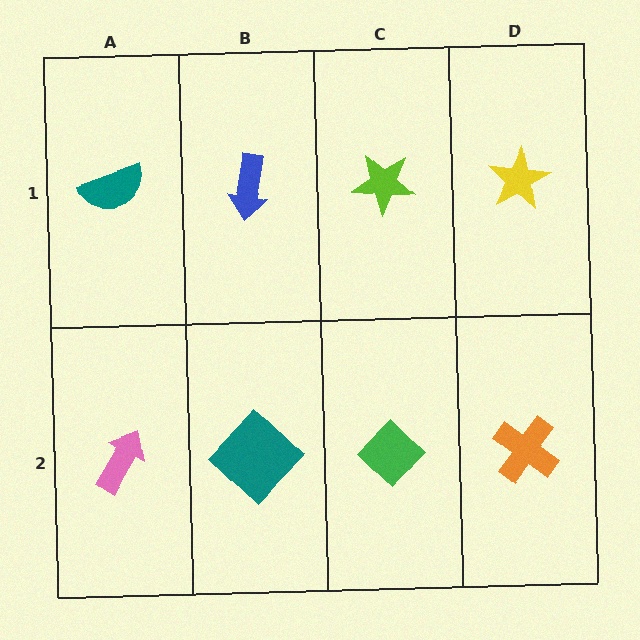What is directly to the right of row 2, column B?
A green diamond.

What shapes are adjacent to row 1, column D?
An orange cross (row 2, column D), a lime star (row 1, column C).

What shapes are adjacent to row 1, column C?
A green diamond (row 2, column C), a blue arrow (row 1, column B), a yellow star (row 1, column D).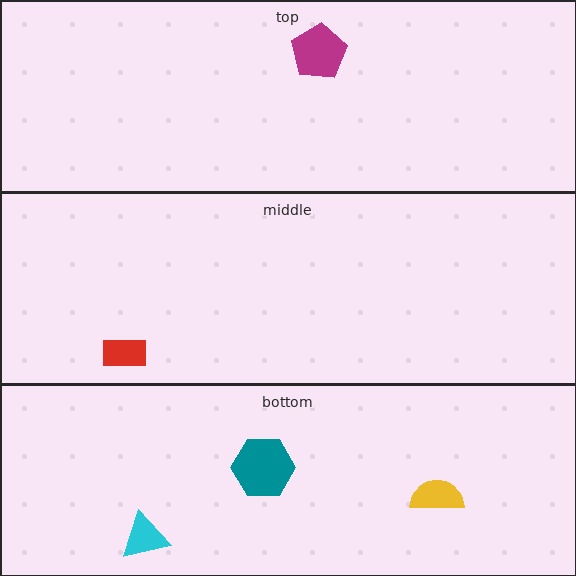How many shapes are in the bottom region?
3.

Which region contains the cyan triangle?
The bottom region.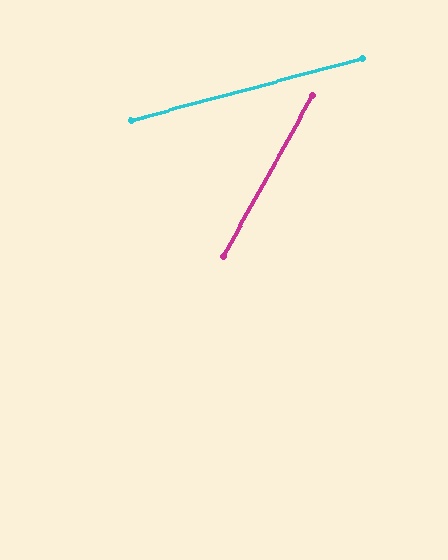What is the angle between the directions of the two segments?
Approximately 46 degrees.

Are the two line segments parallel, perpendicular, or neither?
Neither parallel nor perpendicular — they differ by about 46°.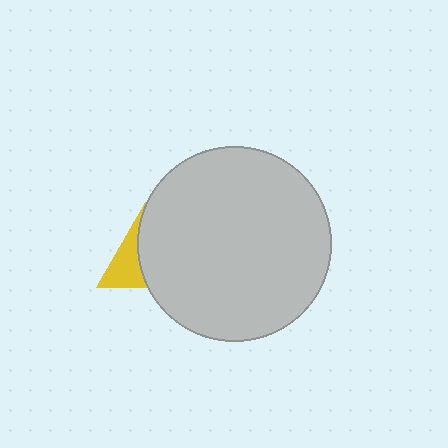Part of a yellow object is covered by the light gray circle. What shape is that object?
It is a triangle.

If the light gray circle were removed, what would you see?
You would see the complete yellow triangle.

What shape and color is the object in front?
The object in front is a light gray circle.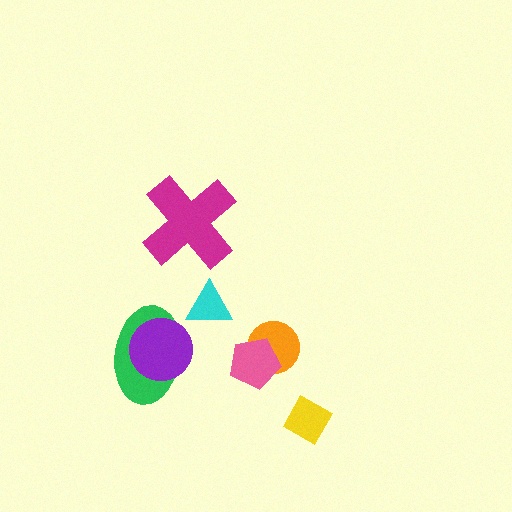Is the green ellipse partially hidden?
Yes, it is partially covered by another shape.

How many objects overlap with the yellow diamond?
0 objects overlap with the yellow diamond.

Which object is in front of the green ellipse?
The purple circle is in front of the green ellipse.